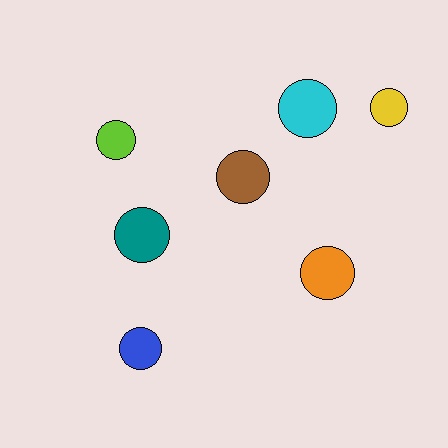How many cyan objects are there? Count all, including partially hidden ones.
There is 1 cyan object.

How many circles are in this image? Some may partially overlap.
There are 7 circles.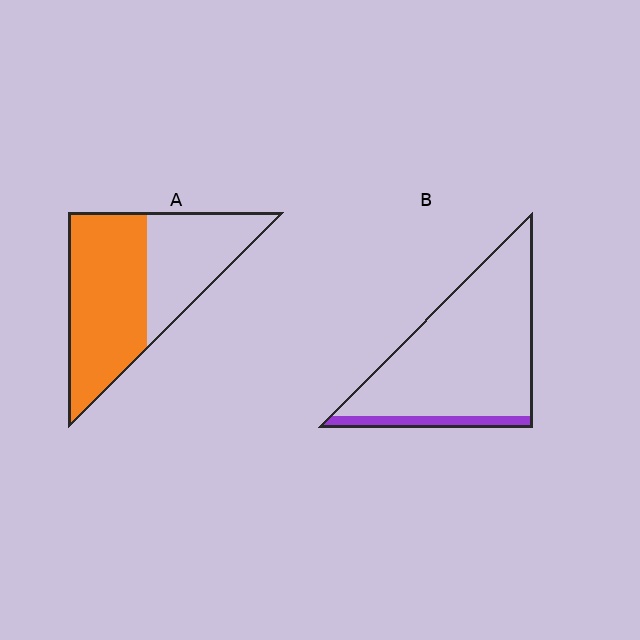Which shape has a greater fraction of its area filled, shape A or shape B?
Shape A.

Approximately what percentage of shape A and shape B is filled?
A is approximately 60% and B is approximately 10%.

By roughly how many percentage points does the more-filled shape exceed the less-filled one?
By roughly 50 percentage points (A over B).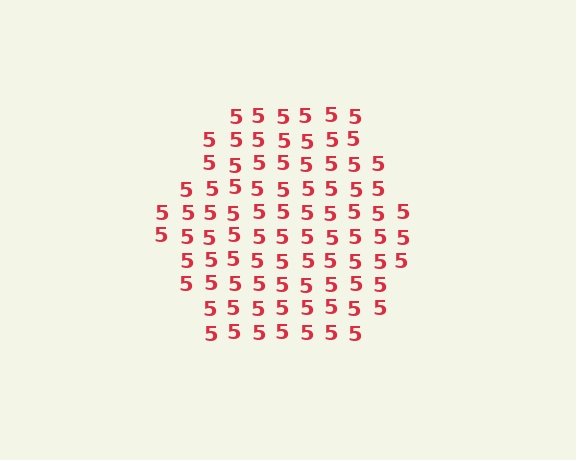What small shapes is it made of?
It is made of small digit 5's.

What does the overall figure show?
The overall figure shows a hexagon.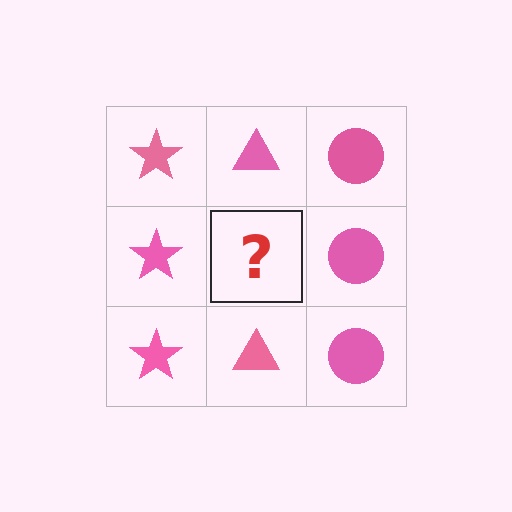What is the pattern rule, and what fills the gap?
The rule is that each column has a consistent shape. The gap should be filled with a pink triangle.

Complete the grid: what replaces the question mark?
The question mark should be replaced with a pink triangle.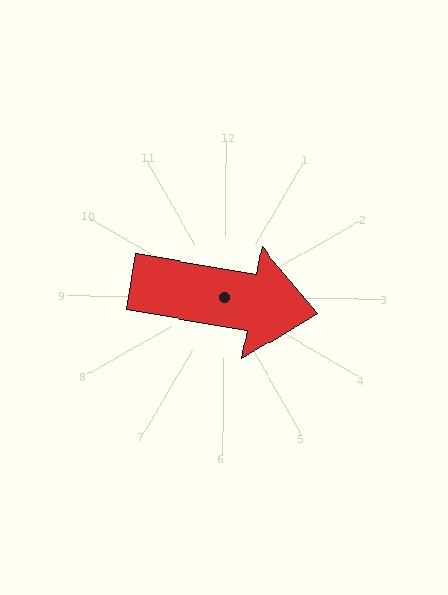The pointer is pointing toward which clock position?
Roughly 3 o'clock.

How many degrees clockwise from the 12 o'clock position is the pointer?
Approximately 99 degrees.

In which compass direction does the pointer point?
East.